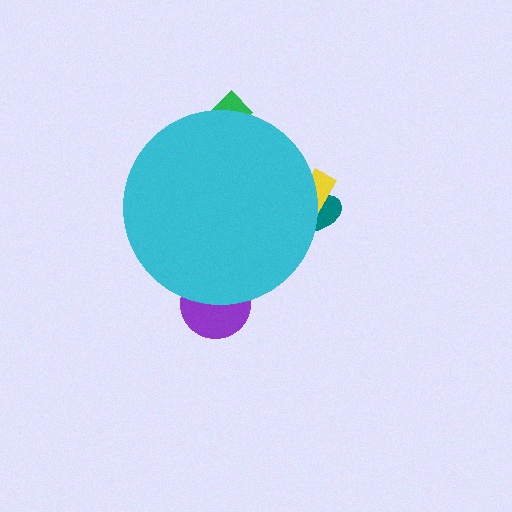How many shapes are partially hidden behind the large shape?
4 shapes are partially hidden.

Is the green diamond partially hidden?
Yes, the green diamond is partially hidden behind the cyan circle.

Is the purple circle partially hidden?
Yes, the purple circle is partially hidden behind the cyan circle.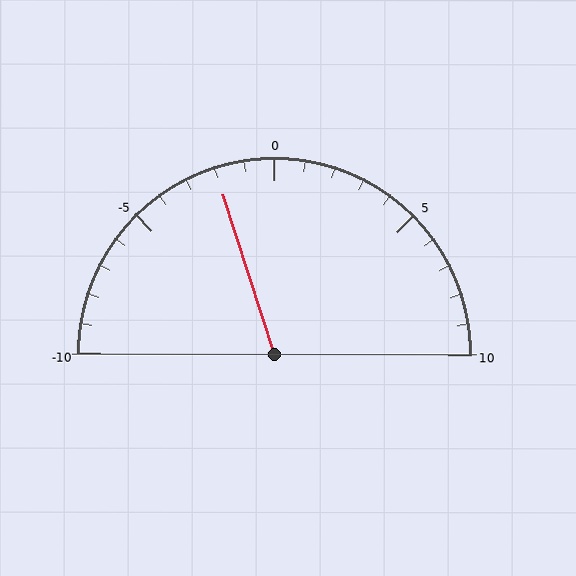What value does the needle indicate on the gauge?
The needle indicates approximately -2.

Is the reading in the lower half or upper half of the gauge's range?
The reading is in the lower half of the range (-10 to 10).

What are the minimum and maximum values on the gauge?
The gauge ranges from -10 to 10.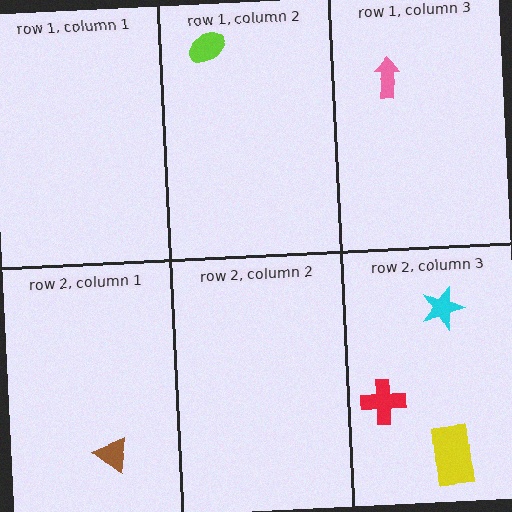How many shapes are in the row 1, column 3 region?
1.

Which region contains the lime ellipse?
The row 1, column 2 region.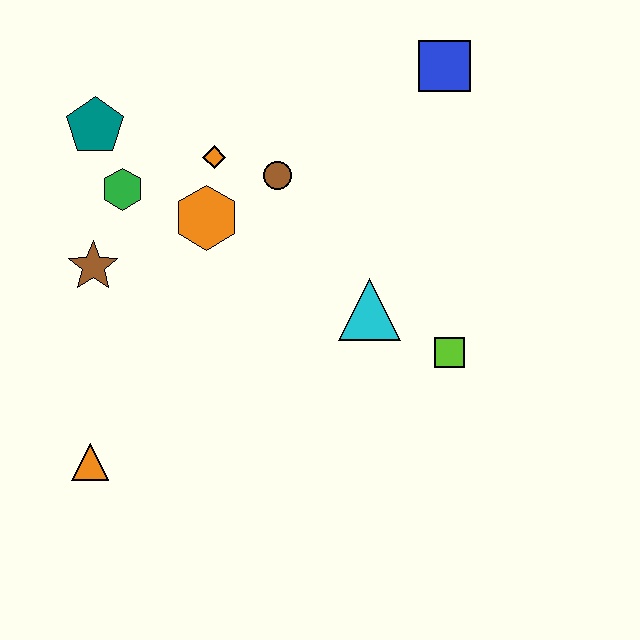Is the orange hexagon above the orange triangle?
Yes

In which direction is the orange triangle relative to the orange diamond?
The orange triangle is below the orange diamond.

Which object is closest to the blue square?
The brown circle is closest to the blue square.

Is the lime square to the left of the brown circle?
No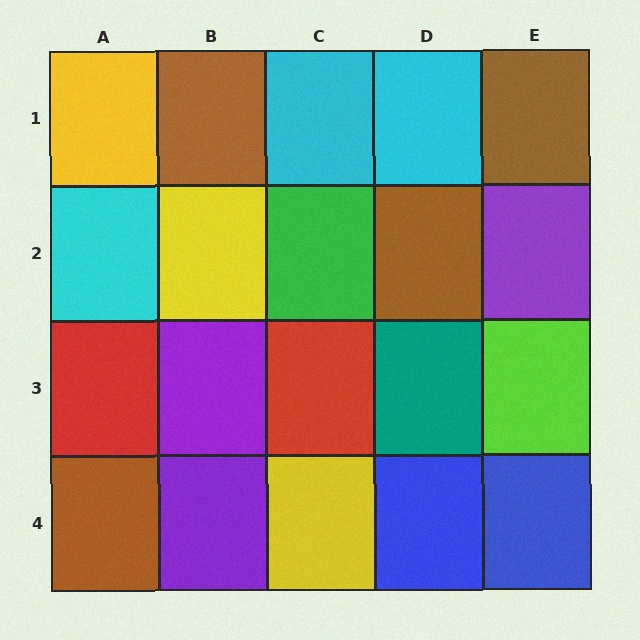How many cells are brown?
4 cells are brown.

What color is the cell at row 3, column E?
Lime.